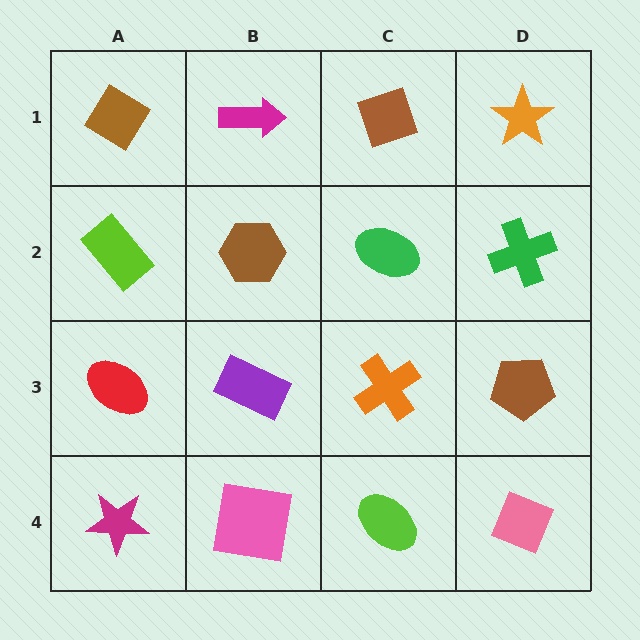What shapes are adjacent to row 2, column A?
A brown diamond (row 1, column A), a red ellipse (row 3, column A), a brown hexagon (row 2, column B).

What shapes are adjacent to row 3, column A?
A lime rectangle (row 2, column A), a magenta star (row 4, column A), a purple rectangle (row 3, column B).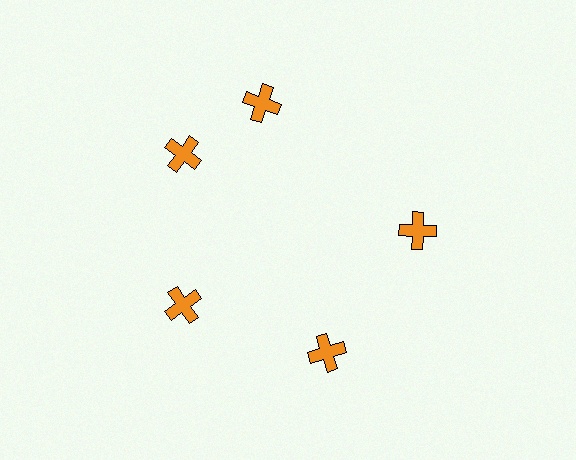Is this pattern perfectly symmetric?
No. The 5 orange crosses are arranged in a ring, but one element near the 1 o'clock position is rotated out of alignment along the ring, breaking the 5-fold rotational symmetry.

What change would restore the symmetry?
The symmetry would be restored by rotating it back into even spacing with its neighbors so that all 5 crosses sit at equal angles and equal distance from the center.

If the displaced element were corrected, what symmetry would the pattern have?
It would have 5-fold rotational symmetry — the pattern would map onto itself every 72 degrees.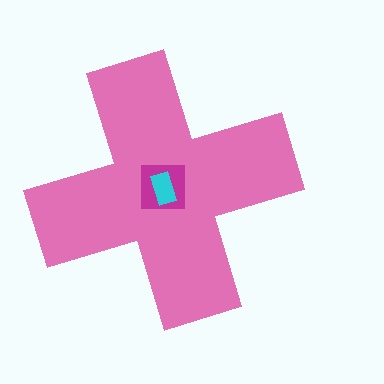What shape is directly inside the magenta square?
The cyan rectangle.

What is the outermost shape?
The pink cross.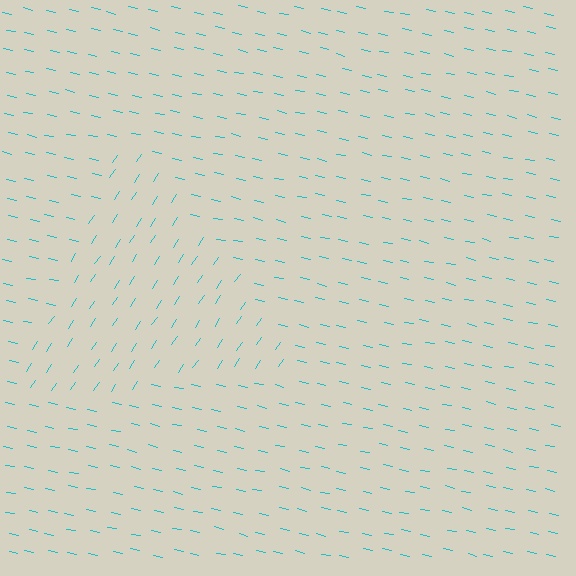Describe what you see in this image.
The image is filled with small cyan line segments. A triangle region in the image has lines oriented differently from the surrounding lines, creating a visible texture boundary.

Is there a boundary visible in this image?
Yes, there is a texture boundary formed by a change in line orientation.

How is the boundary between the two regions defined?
The boundary is defined purely by a change in line orientation (approximately 68 degrees difference). All lines are the same color and thickness.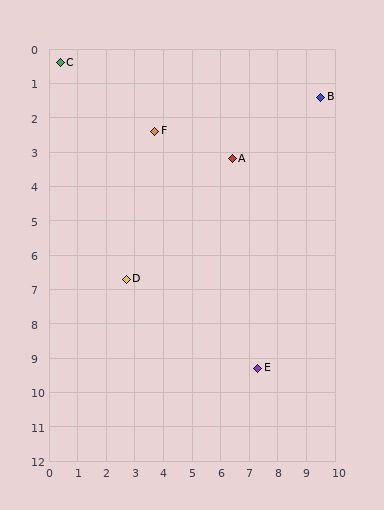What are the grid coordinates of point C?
Point C is at approximately (0.4, 0.4).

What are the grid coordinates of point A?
Point A is at approximately (6.4, 3.2).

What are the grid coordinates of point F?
Point F is at approximately (3.7, 2.4).